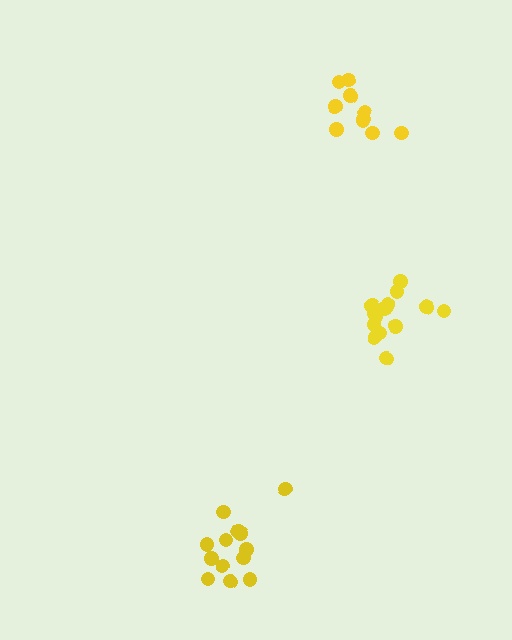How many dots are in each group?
Group 1: 15 dots, Group 2: 10 dots, Group 3: 13 dots (38 total).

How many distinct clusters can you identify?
There are 3 distinct clusters.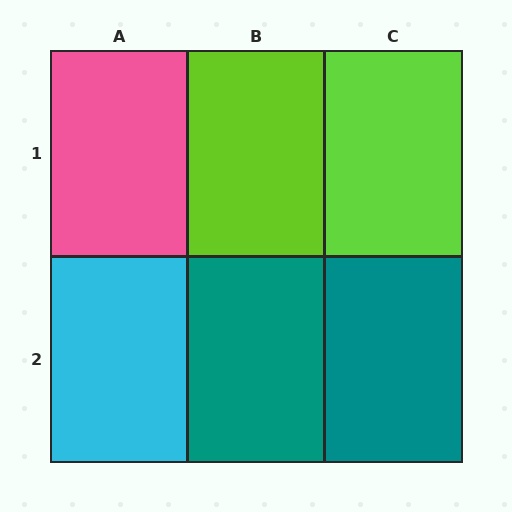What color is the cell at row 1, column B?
Lime.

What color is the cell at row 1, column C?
Lime.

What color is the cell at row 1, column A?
Pink.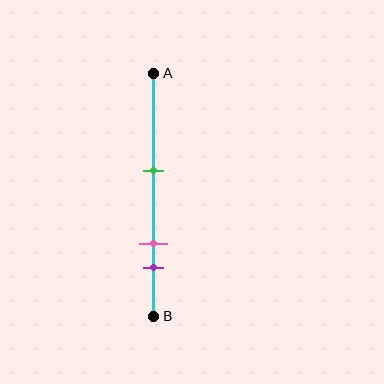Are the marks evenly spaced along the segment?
No, the marks are not evenly spaced.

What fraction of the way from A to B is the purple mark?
The purple mark is approximately 80% (0.8) of the way from A to B.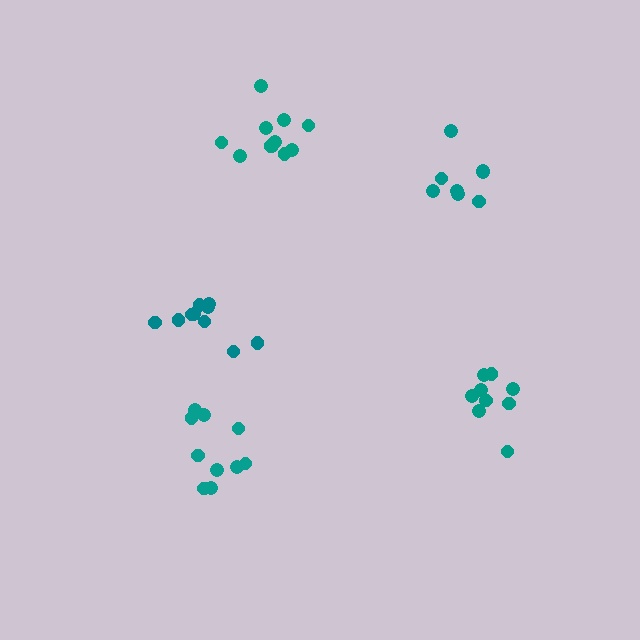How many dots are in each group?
Group 1: 10 dots, Group 2: 9 dots, Group 3: 8 dots, Group 4: 11 dots, Group 5: 10 dots (48 total).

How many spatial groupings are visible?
There are 5 spatial groupings.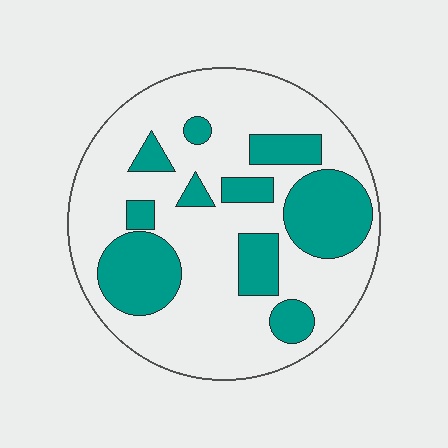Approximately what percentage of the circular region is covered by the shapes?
Approximately 30%.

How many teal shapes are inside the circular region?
10.